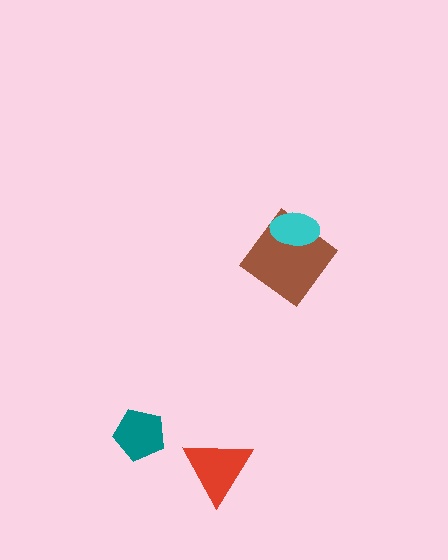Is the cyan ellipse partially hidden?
No, no other shape covers it.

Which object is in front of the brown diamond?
The cyan ellipse is in front of the brown diamond.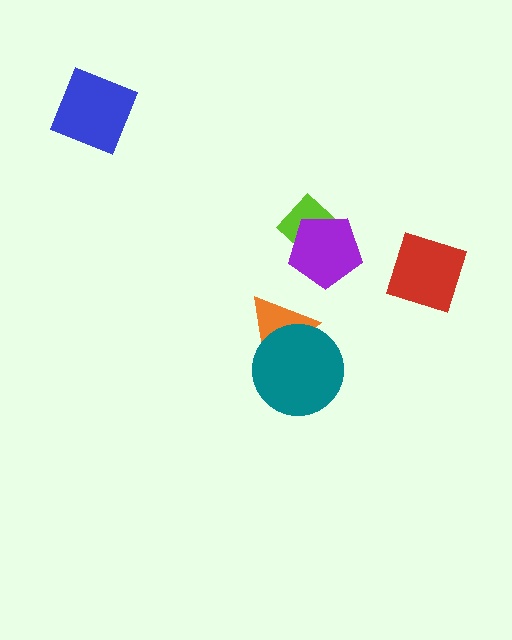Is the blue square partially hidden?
No, no other shape covers it.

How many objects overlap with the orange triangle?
1 object overlaps with the orange triangle.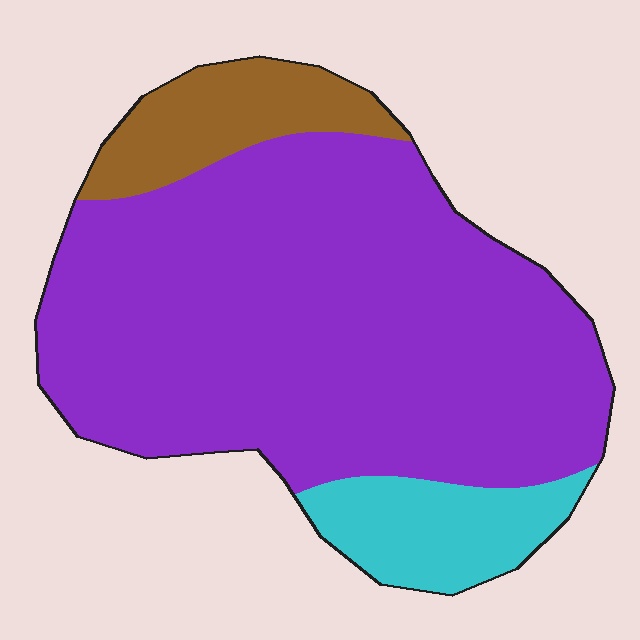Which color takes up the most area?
Purple, at roughly 75%.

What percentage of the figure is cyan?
Cyan covers 12% of the figure.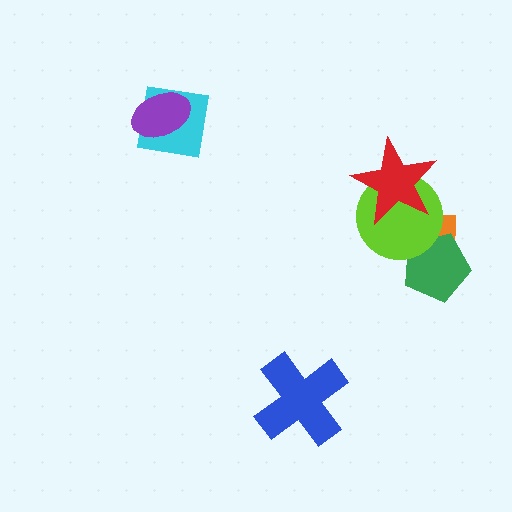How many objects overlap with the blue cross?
0 objects overlap with the blue cross.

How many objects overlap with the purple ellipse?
1 object overlaps with the purple ellipse.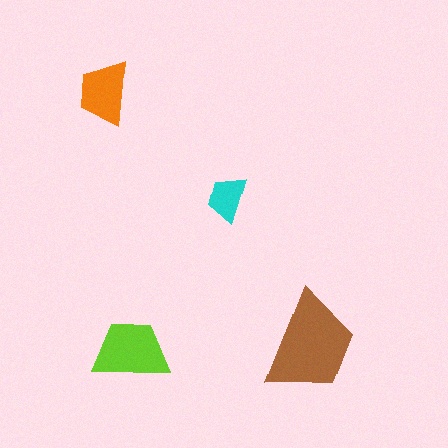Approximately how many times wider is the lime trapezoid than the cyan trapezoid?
About 1.5 times wider.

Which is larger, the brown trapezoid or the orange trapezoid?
The brown one.